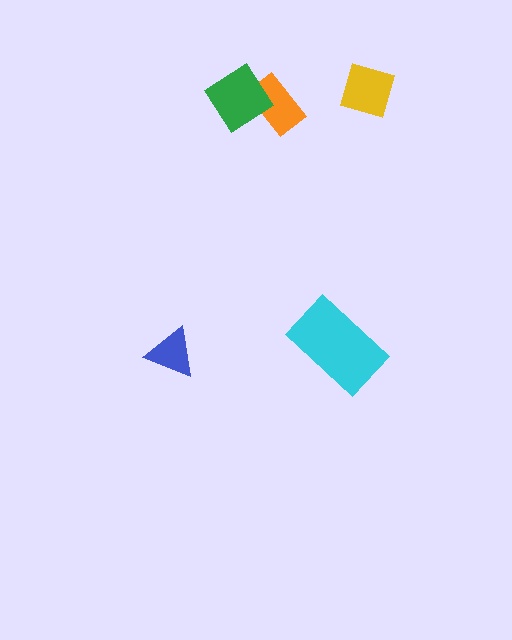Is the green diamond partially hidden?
No, no other shape covers it.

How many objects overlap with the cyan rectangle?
0 objects overlap with the cyan rectangle.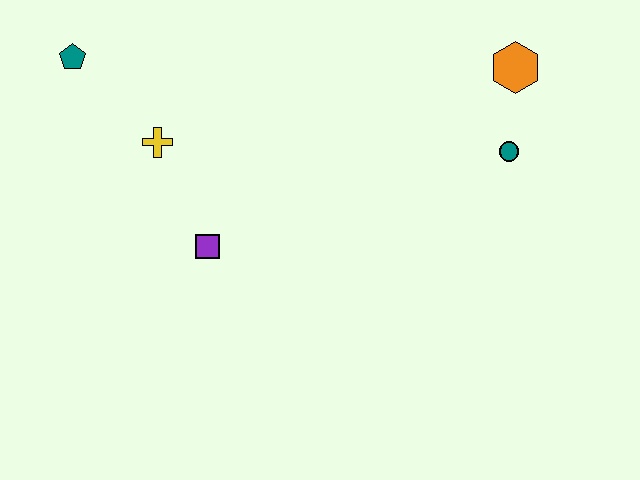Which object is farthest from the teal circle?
The teal pentagon is farthest from the teal circle.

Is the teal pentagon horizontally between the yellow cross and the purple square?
No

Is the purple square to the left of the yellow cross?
No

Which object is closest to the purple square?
The yellow cross is closest to the purple square.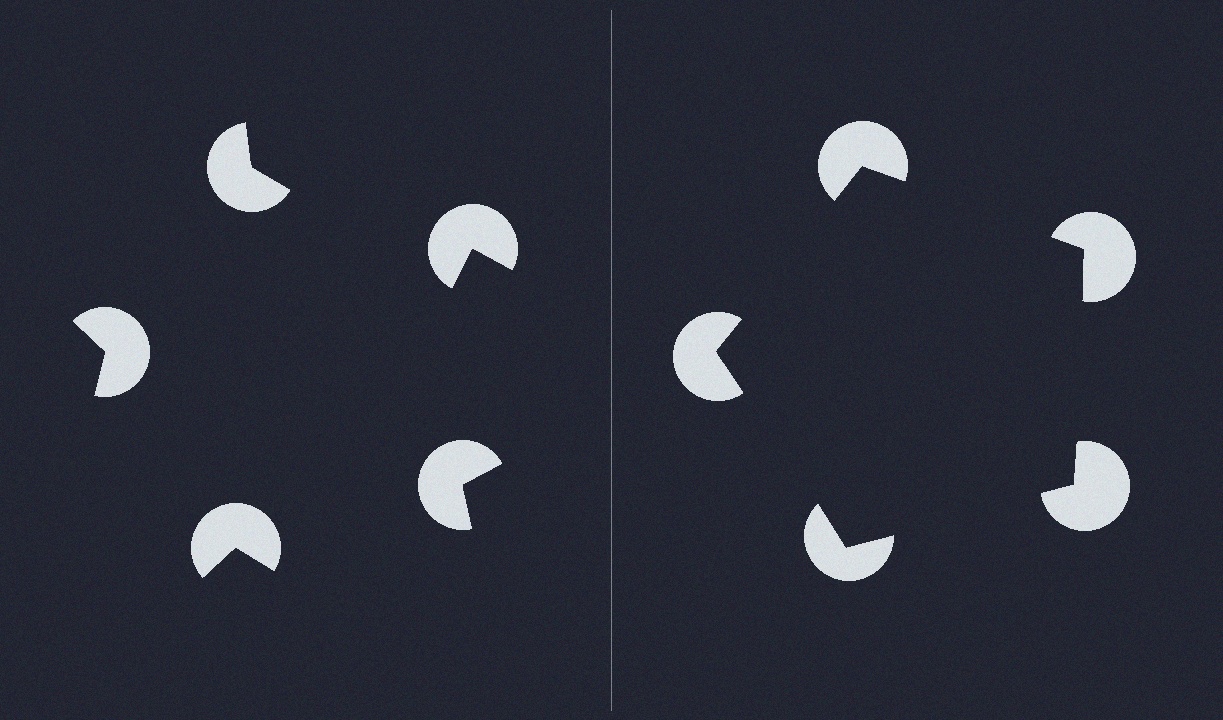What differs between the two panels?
The pac-man discs are positioned identically on both sides; only the wedge orientations differ. On the right they align to a pentagon; on the left they are misaligned.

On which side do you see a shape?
An illusory pentagon appears on the right side. On the left side the wedge cuts are rotated, so no coherent shape forms.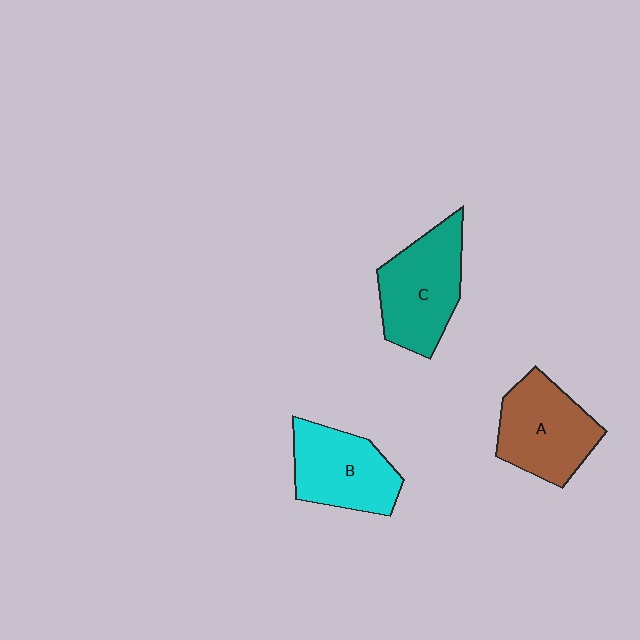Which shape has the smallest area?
Shape B (cyan).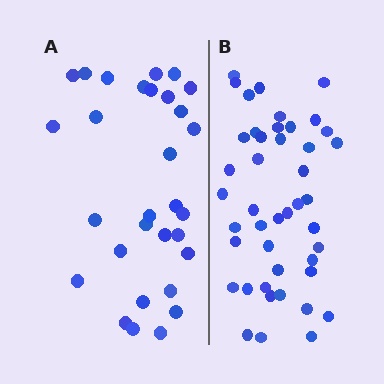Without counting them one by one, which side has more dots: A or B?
Region B (the right region) has more dots.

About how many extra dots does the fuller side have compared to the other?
Region B has approximately 15 more dots than region A.